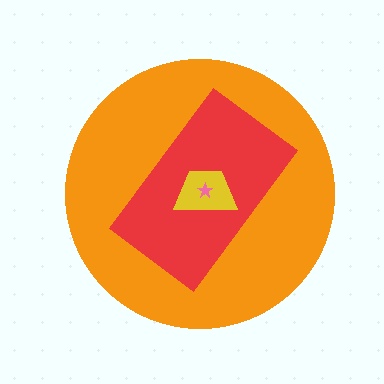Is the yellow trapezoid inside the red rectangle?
Yes.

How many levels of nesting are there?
4.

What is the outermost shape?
The orange circle.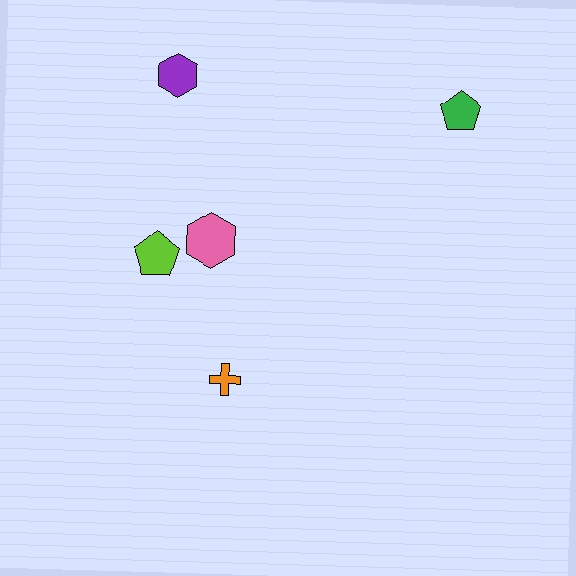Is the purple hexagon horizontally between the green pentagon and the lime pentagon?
Yes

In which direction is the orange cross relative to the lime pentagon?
The orange cross is below the lime pentagon.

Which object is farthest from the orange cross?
The green pentagon is farthest from the orange cross.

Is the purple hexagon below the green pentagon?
No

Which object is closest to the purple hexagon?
The pink hexagon is closest to the purple hexagon.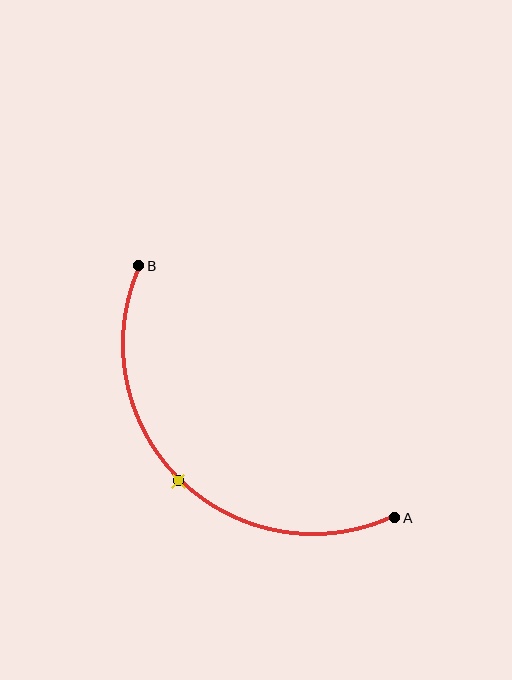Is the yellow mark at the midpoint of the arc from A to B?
Yes. The yellow mark lies on the arc at equal arc-length from both A and B — it is the arc midpoint.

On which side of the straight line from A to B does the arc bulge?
The arc bulges below and to the left of the straight line connecting A and B.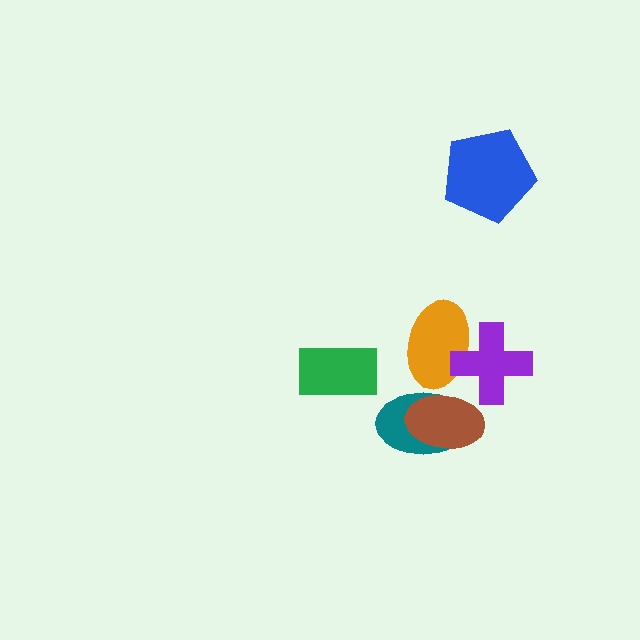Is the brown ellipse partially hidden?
No, no other shape covers it.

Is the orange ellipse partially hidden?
Yes, it is partially covered by another shape.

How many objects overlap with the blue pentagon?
0 objects overlap with the blue pentagon.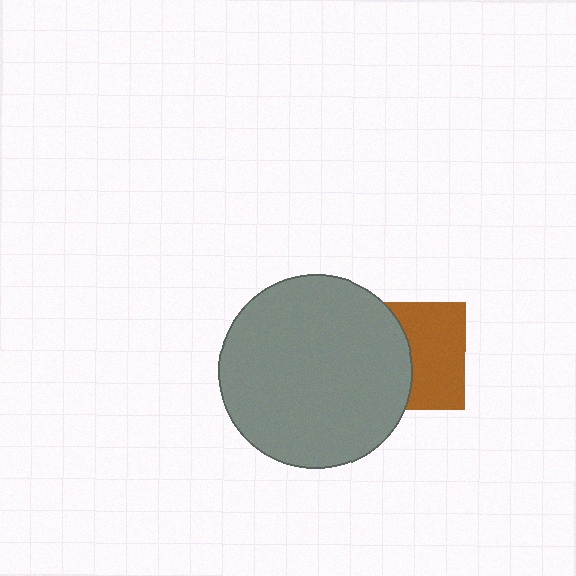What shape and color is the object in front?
The object in front is a gray circle.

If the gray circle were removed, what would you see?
You would see the complete brown square.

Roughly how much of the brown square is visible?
About half of it is visible (roughly 54%).